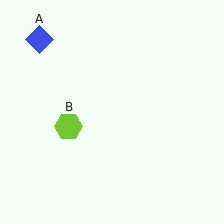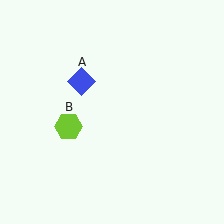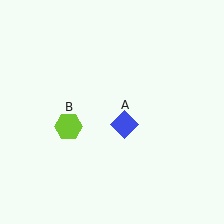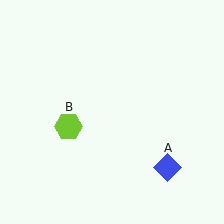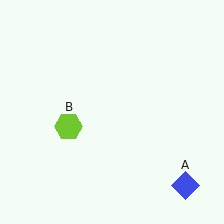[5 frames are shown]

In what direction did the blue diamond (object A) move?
The blue diamond (object A) moved down and to the right.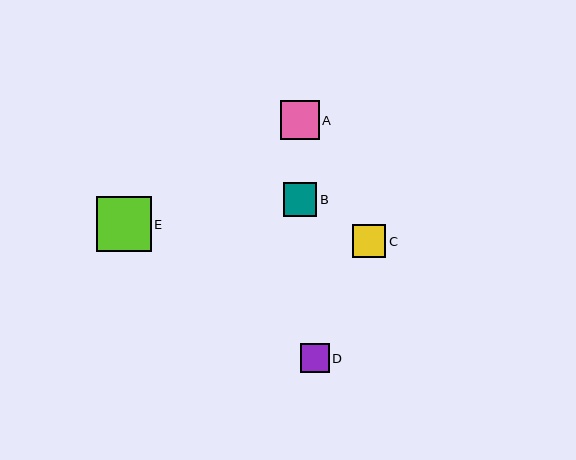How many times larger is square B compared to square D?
Square B is approximately 1.2 times the size of square D.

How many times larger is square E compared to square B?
Square E is approximately 1.6 times the size of square B.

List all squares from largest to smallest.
From largest to smallest: E, A, B, C, D.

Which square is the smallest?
Square D is the smallest with a size of approximately 29 pixels.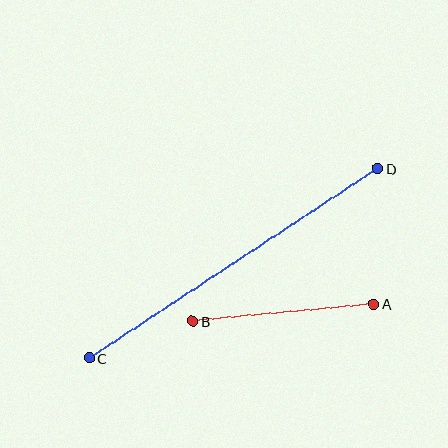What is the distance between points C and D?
The distance is approximately 345 pixels.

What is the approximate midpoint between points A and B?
The midpoint is at approximately (283, 313) pixels.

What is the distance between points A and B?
The distance is approximately 182 pixels.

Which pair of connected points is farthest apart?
Points C and D are farthest apart.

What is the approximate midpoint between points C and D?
The midpoint is at approximately (234, 263) pixels.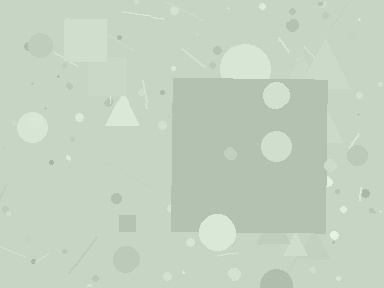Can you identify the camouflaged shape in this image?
The camouflaged shape is a square.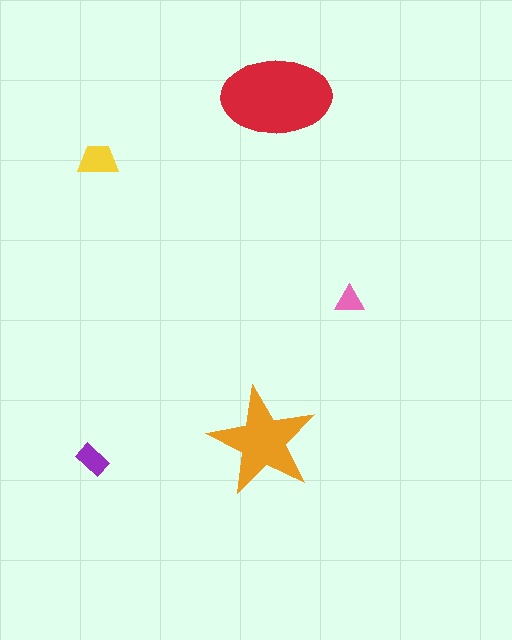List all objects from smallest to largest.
The pink triangle, the purple rectangle, the yellow trapezoid, the orange star, the red ellipse.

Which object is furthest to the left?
The purple rectangle is leftmost.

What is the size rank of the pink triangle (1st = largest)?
5th.